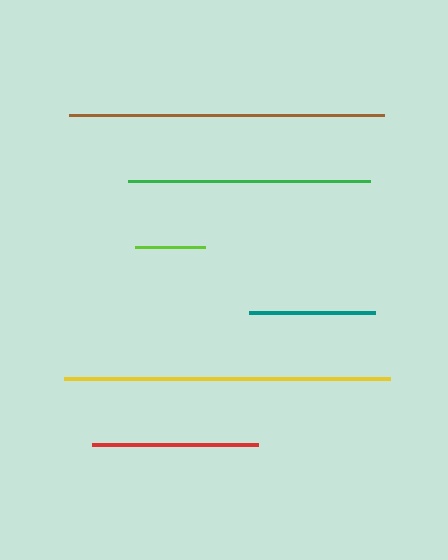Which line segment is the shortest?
The lime line is the shortest at approximately 71 pixels.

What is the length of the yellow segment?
The yellow segment is approximately 326 pixels long.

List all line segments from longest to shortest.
From longest to shortest: yellow, brown, green, red, teal, lime.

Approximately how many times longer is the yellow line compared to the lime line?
The yellow line is approximately 4.6 times the length of the lime line.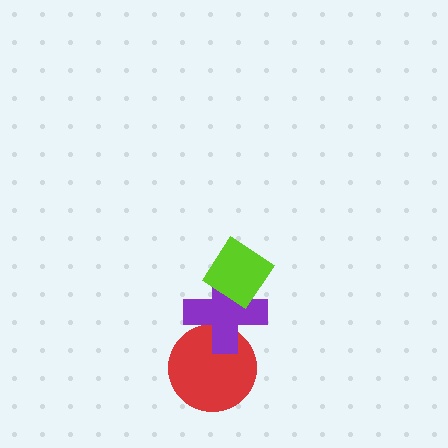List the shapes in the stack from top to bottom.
From top to bottom: the lime diamond, the purple cross, the red circle.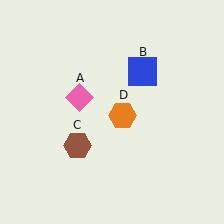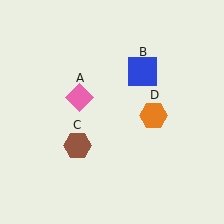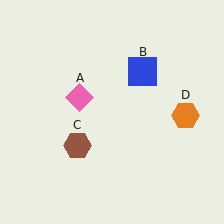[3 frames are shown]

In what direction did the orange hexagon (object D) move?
The orange hexagon (object D) moved right.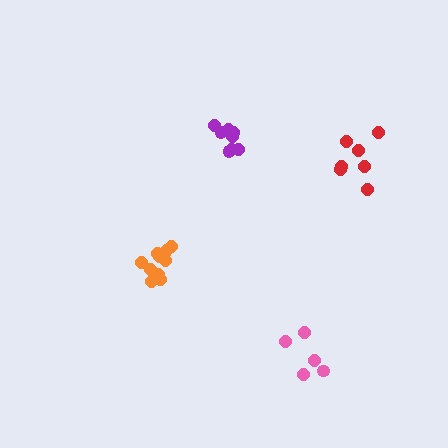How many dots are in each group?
Group 1: 11 dots, Group 2: 8 dots, Group 3: 5 dots, Group 4: 7 dots (31 total).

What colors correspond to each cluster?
The clusters are colored: orange, purple, pink, red.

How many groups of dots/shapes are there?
There are 4 groups.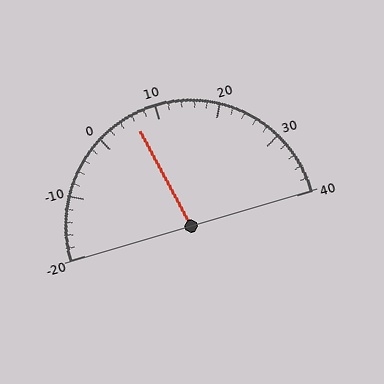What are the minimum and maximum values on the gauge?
The gauge ranges from -20 to 40.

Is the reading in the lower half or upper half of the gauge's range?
The reading is in the lower half of the range (-20 to 40).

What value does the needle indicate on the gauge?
The needle indicates approximately 6.